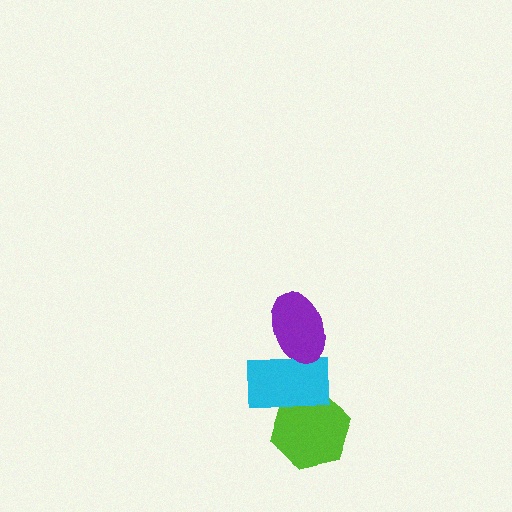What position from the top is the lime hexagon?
The lime hexagon is 3rd from the top.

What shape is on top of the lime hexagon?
The cyan rectangle is on top of the lime hexagon.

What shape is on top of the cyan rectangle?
The purple ellipse is on top of the cyan rectangle.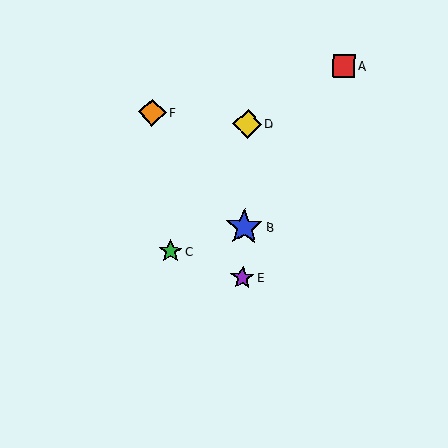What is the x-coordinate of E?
Object E is at x≈242.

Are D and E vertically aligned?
Yes, both are at x≈247.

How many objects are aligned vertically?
3 objects (B, D, E) are aligned vertically.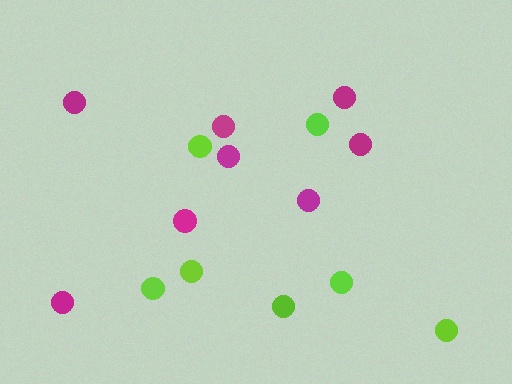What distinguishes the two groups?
There are 2 groups: one group of lime circles (7) and one group of magenta circles (8).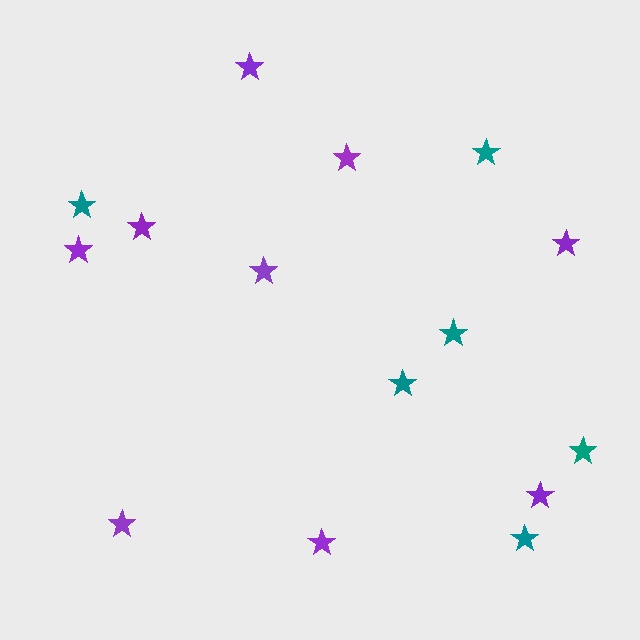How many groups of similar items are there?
There are 2 groups: one group of teal stars (6) and one group of purple stars (9).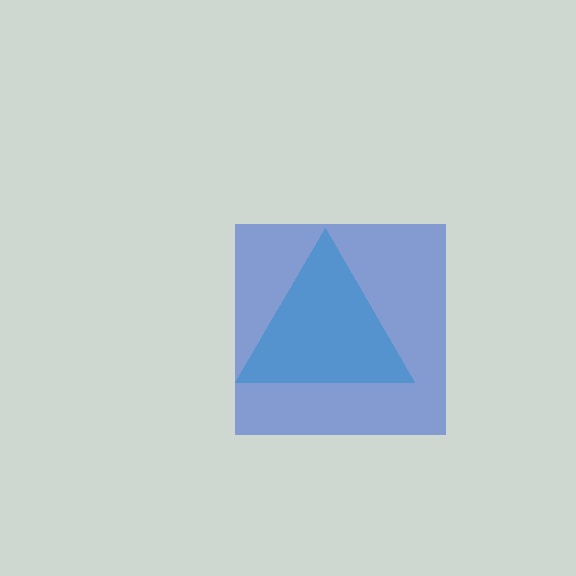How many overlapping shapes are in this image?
There are 2 overlapping shapes in the image.